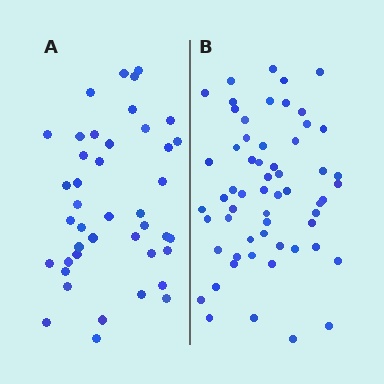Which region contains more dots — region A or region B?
Region B (the right region) has more dots.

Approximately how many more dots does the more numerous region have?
Region B has approximately 15 more dots than region A.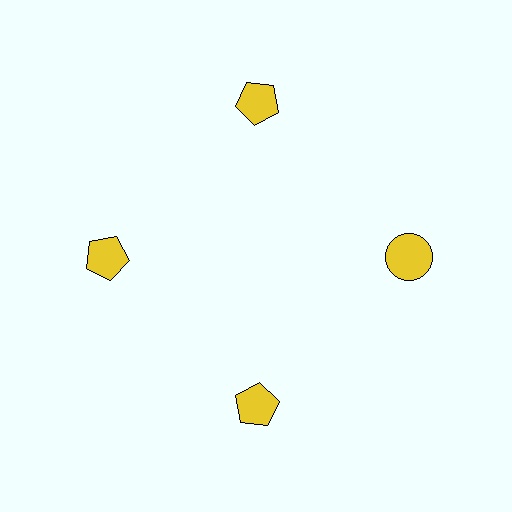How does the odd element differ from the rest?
It has a different shape: circle instead of pentagon.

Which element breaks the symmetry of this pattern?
The yellow circle at roughly the 3 o'clock position breaks the symmetry. All other shapes are yellow pentagons.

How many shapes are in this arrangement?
There are 4 shapes arranged in a ring pattern.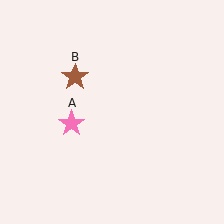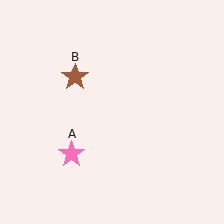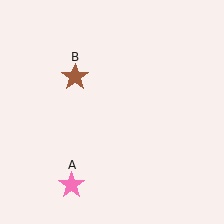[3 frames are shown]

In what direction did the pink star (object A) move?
The pink star (object A) moved down.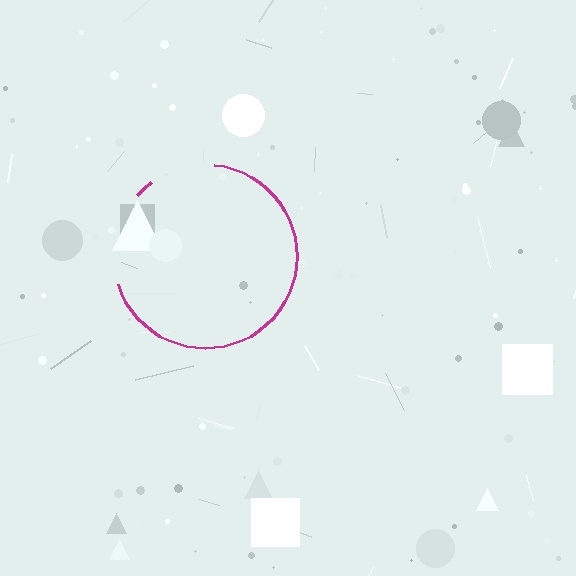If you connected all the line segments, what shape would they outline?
They would outline a circle.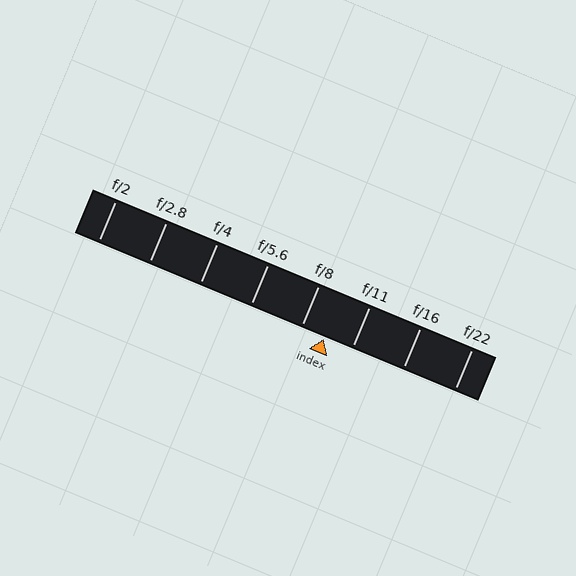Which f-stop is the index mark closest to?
The index mark is closest to f/8.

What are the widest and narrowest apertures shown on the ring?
The widest aperture shown is f/2 and the narrowest is f/22.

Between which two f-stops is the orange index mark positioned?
The index mark is between f/8 and f/11.